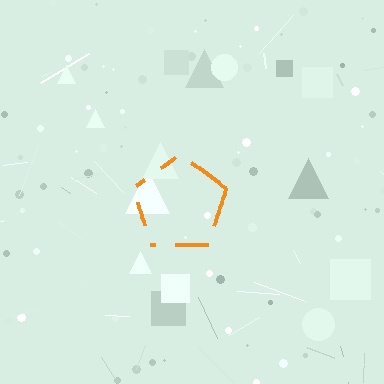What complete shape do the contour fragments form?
The contour fragments form a pentagon.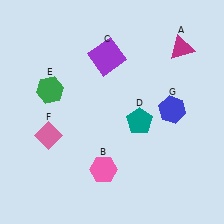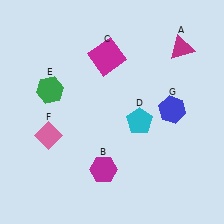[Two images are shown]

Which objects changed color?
B changed from pink to magenta. C changed from purple to magenta. D changed from teal to cyan.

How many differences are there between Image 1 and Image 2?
There are 3 differences between the two images.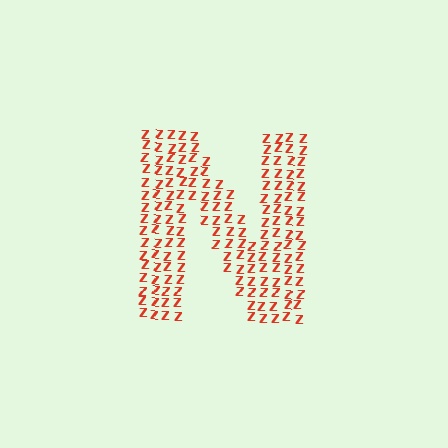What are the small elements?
The small elements are letter Z's.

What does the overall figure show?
The overall figure shows the letter N.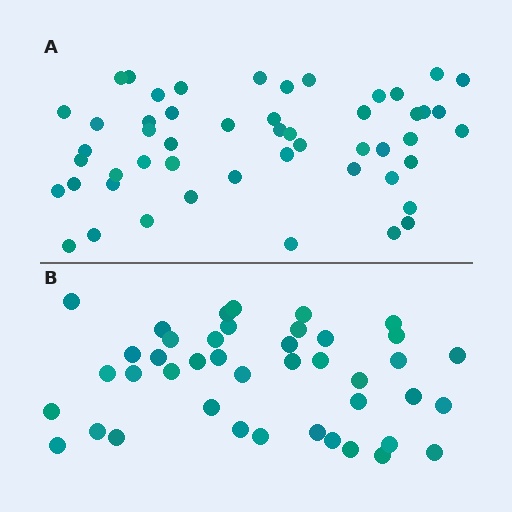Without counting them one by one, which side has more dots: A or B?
Region A (the top region) has more dots.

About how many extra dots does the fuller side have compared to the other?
Region A has roughly 8 or so more dots than region B.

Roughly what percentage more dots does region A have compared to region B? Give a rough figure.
About 20% more.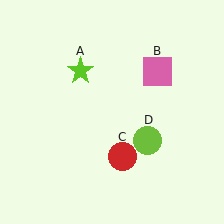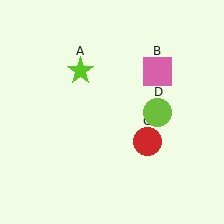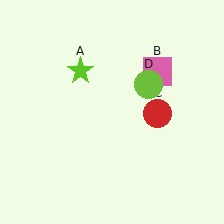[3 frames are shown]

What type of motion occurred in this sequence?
The red circle (object C), lime circle (object D) rotated counterclockwise around the center of the scene.